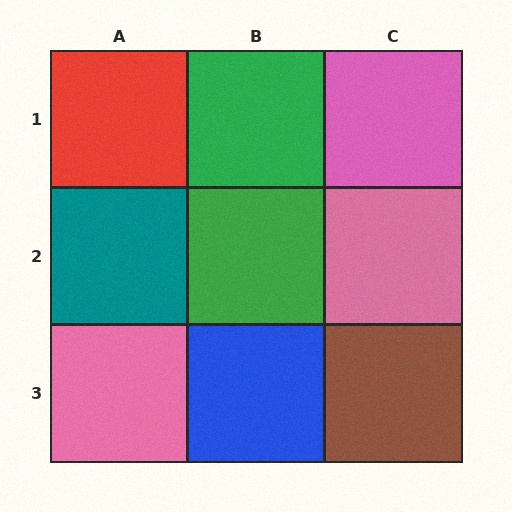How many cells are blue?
1 cell is blue.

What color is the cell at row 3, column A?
Pink.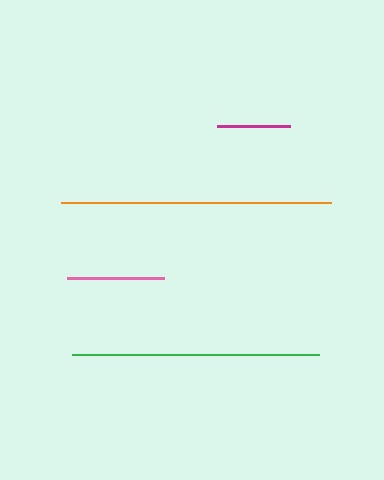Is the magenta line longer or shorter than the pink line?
The pink line is longer than the magenta line.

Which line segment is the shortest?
The magenta line is the shortest at approximately 72 pixels.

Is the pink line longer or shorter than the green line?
The green line is longer than the pink line.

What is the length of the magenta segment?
The magenta segment is approximately 72 pixels long.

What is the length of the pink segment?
The pink segment is approximately 97 pixels long.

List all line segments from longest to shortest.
From longest to shortest: orange, green, pink, magenta.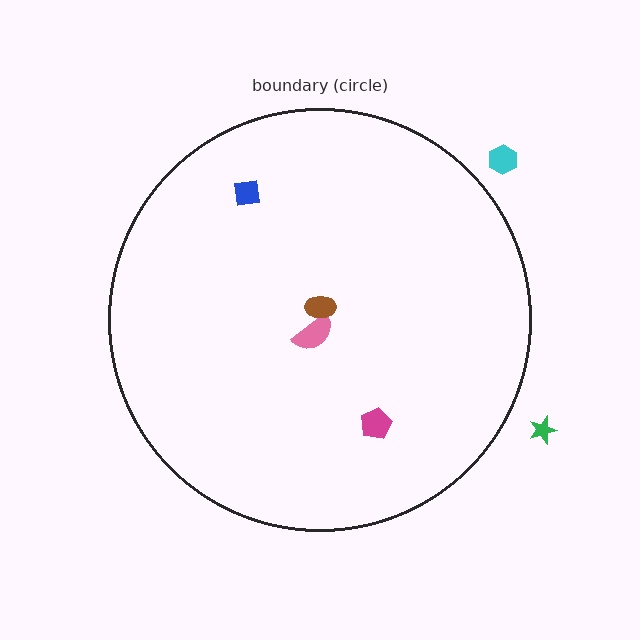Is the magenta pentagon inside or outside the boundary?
Inside.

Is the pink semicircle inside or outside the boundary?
Inside.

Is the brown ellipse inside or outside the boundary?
Inside.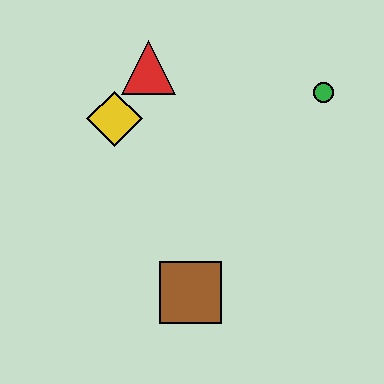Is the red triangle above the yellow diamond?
Yes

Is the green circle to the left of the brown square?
No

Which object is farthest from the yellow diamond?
The green circle is farthest from the yellow diamond.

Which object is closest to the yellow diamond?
The red triangle is closest to the yellow diamond.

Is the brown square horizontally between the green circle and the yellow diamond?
Yes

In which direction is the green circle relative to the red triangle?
The green circle is to the right of the red triangle.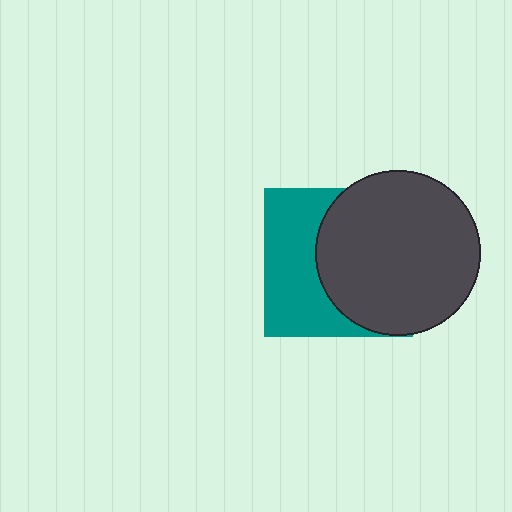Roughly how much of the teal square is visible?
A small part of it is visible (roughly 44%).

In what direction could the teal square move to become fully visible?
The teal square could move left. That would shift it out from behind the dark gray circle entirely.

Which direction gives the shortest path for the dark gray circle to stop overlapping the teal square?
Moving right gives the shortest separation.